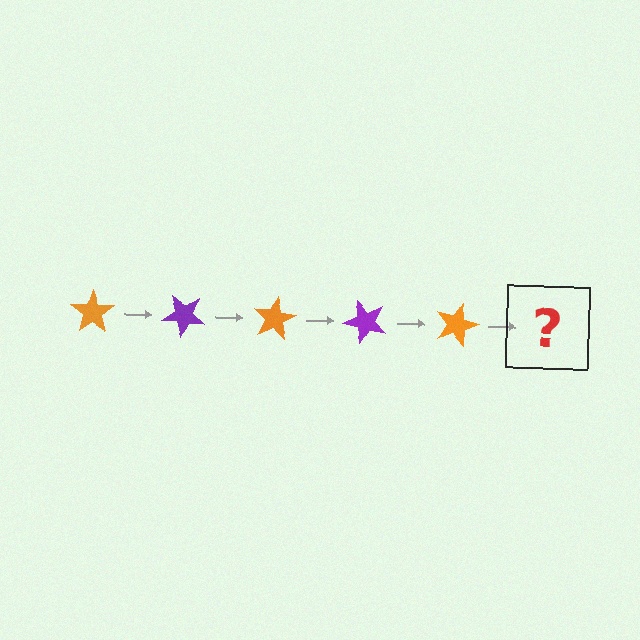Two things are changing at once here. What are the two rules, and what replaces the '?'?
The two rules are that it rotates 40 degrees each step and the color cycles through orange and purple. The '?' should be a purple star, rotated 200 degrees from the start.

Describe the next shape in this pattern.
It should be a purple star, rotated 200 degrees from the start.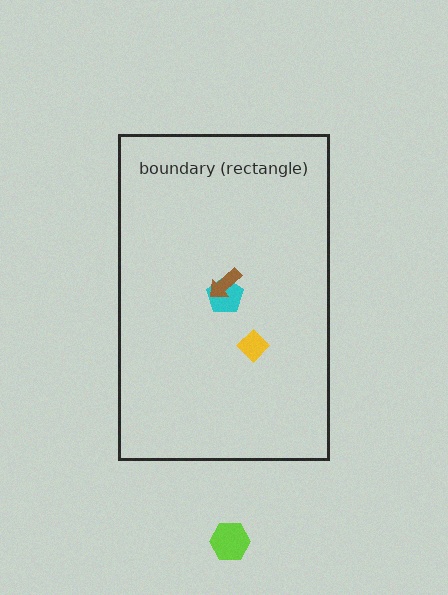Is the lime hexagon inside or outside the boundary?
Outside.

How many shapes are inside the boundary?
3 inside, 1 outside.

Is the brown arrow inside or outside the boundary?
Inside.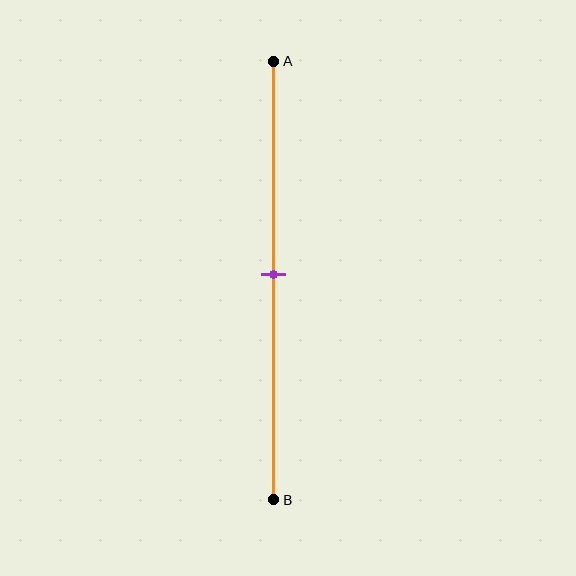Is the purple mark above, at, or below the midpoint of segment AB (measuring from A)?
The purple mark is approximately at the midpoint of segment AB.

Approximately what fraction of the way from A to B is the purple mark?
The purple mark is approximately 50% of the way from A to B.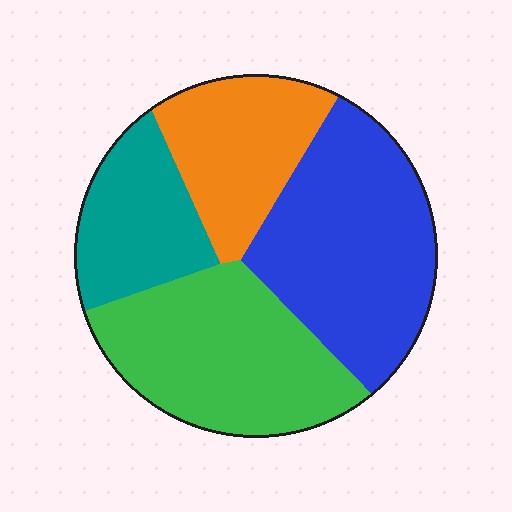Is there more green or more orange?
Green.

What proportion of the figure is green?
Green covers about 30% of the figure.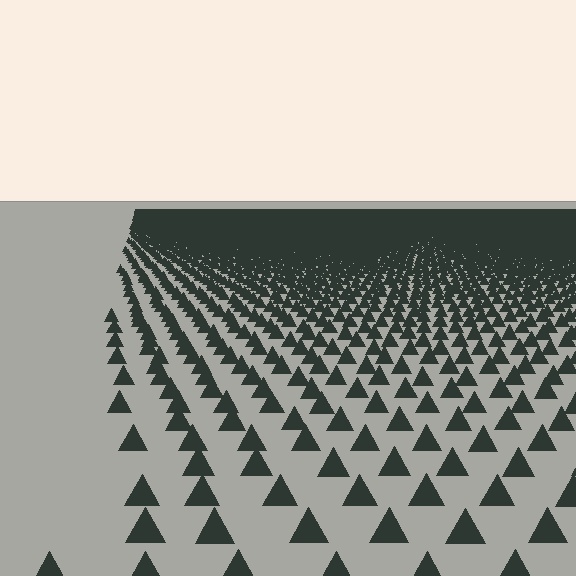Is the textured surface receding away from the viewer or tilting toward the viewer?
The surface is receding away from the viewer. Texture elements get smaller and denser toward the top.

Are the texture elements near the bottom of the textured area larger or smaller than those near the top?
Larger. Near the bottom, elements are closer to the viewer and appear at a bigger on-screen size.